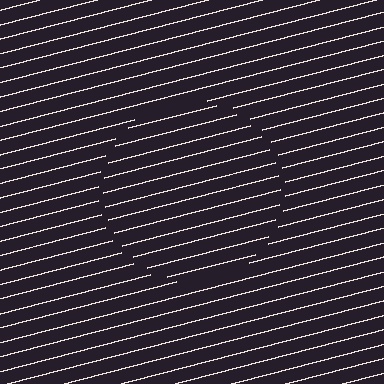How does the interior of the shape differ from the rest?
The interior of the shape contains the same grating, shifted by half a period — the contour is defined by the phase discontinuity where line-ends from the inner and outer gratings abut.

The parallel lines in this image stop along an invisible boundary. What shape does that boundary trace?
An illusory circle. The interior of the shape contains the same grating, shifted by half a period — the contour is defined by the phase discontinuity where line-ends from the inner and outer gratings abut.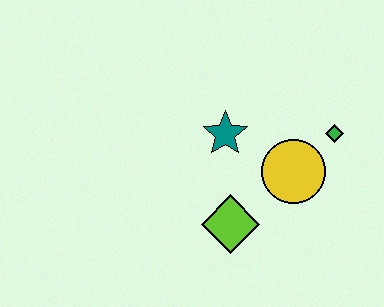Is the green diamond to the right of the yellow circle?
Yes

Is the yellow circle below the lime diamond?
No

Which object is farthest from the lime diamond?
The green diamond is farthest from the lime diamond.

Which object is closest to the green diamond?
The yellow circle is closest to the green diamond.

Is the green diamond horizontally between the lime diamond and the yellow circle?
No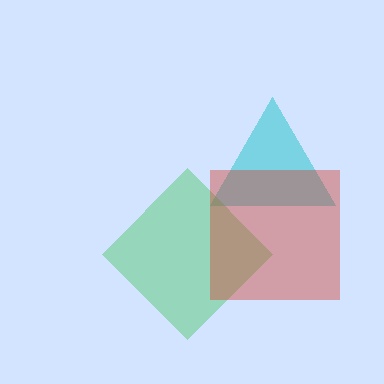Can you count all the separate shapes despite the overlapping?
Yes, there are 3 separate shapes.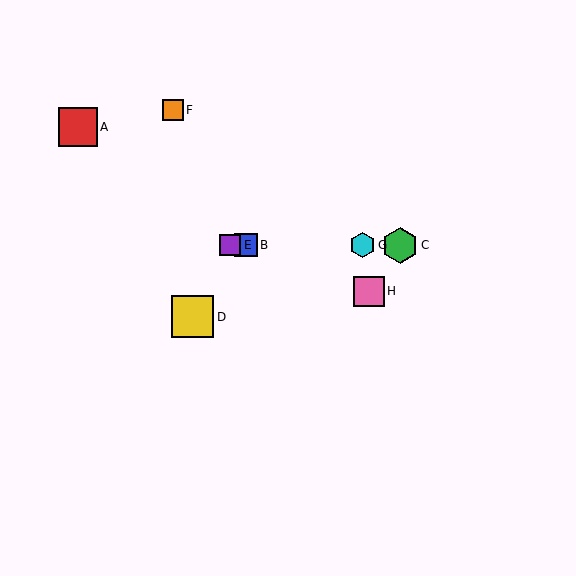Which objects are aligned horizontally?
Objects B, C, E, G are aligned horizontally.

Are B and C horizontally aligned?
Yes, both are at y≈245.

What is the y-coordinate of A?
Object A is at y≈127.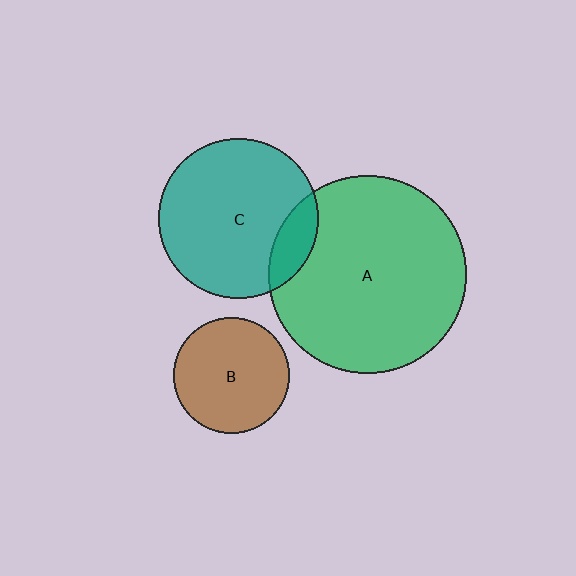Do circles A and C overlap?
Yes.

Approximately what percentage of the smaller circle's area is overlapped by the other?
Approximately 15%.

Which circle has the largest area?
Circle A (green).